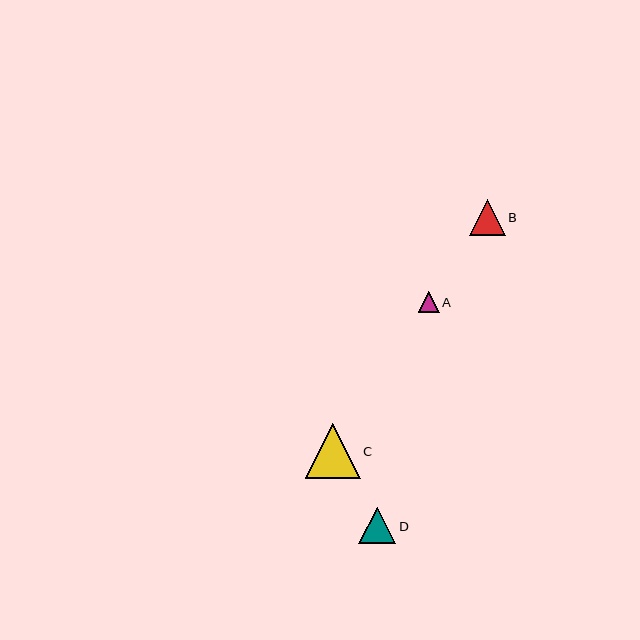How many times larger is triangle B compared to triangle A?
Triangle B is approximately 1.7 times the size of triangle A.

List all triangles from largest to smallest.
From largest to smallest: C, D, B, A.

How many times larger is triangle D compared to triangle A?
Triangle D is approximately 1.8 times the size of triangle A.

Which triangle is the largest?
Triangle C is the largest with a size of approximately 55 pixels.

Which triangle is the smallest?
Triangle A is the smallest with a size of approximately 21 pixels.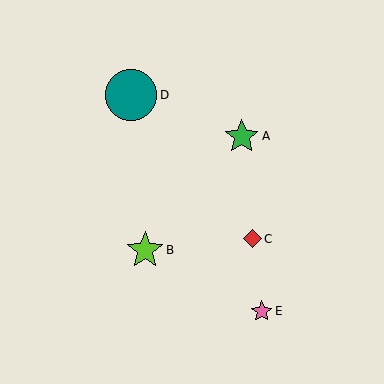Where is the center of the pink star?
The center of the pink star is at (262, 311).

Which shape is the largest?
The teal circle (labeled D) is the largest.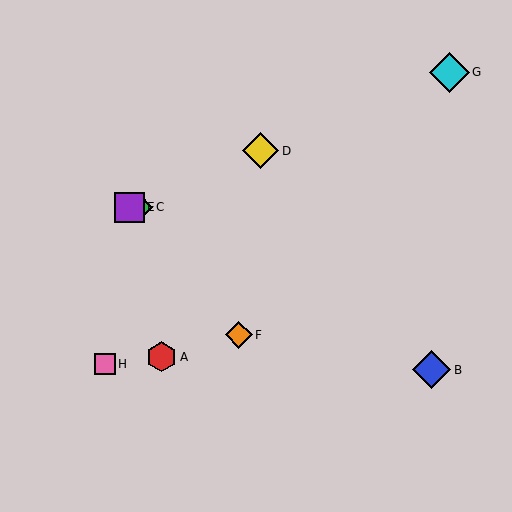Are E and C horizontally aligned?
Yes, both are at y≈207.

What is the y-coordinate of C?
Object C is at y≈207.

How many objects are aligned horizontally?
2 objects (C, E) are aligned horizontally.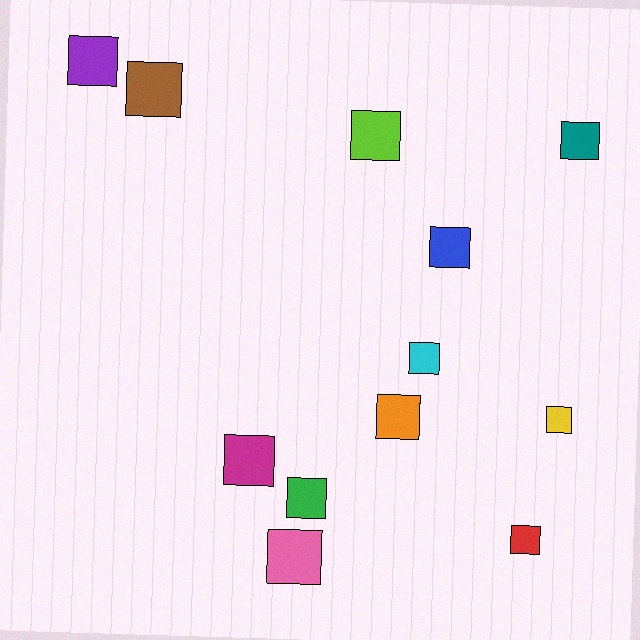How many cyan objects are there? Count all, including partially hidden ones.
There is 1 cyan object.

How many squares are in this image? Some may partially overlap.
There are 12 squares.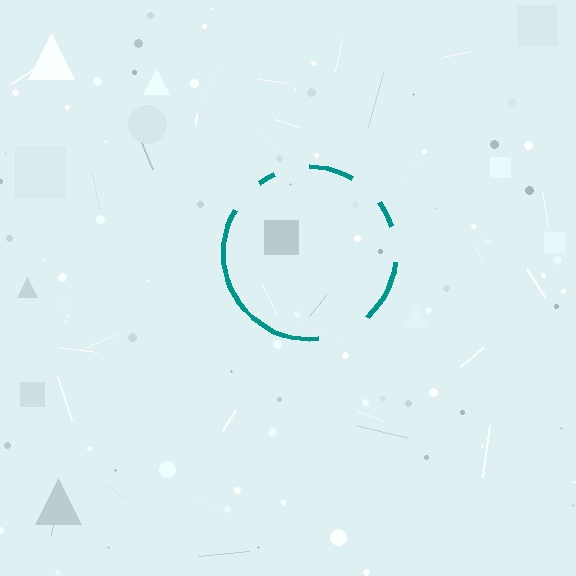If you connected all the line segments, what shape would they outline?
They would outline a circle.